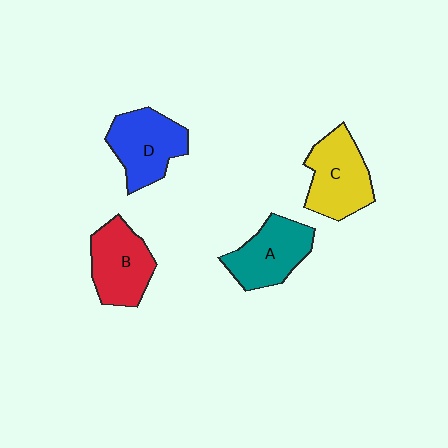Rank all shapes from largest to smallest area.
From largest to smallest: C (yellow), D (blue), B (red), A (teal).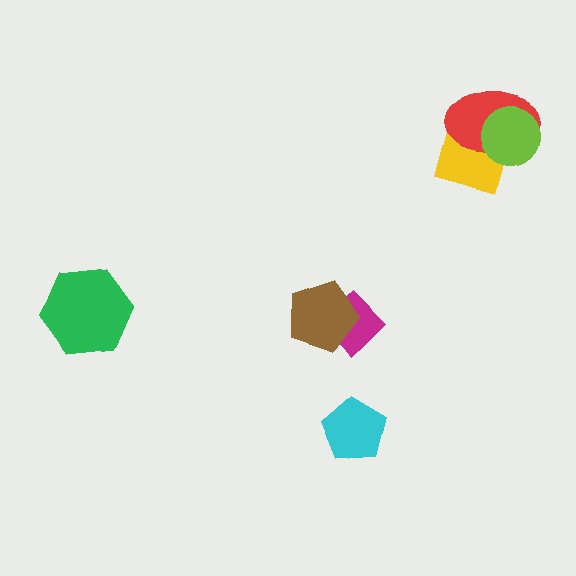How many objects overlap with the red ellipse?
2 objects overlap with the red ellipse.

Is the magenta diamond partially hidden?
Yes, it is partially covered by another shape.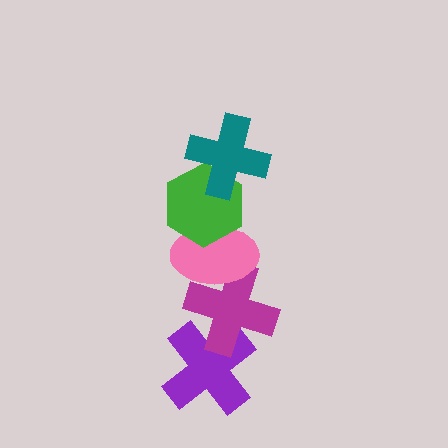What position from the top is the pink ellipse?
The pink ellipse is 3rd from the top.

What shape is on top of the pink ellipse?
The green hexagon is on top of the pink ellipse.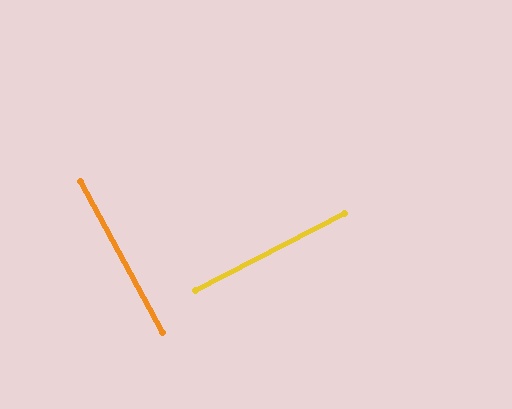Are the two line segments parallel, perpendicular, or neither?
Perpendicular — they meet at approximately 89°.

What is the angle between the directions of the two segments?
Approximately 89 degrees.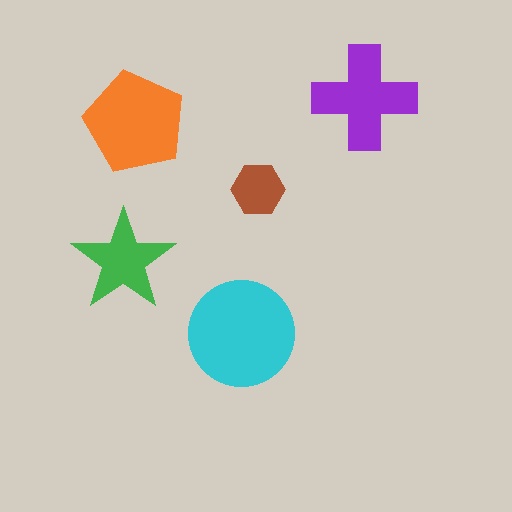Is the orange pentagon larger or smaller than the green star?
Larger.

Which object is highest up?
The purple cross is topmost.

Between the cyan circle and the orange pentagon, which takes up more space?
The cyan circle.